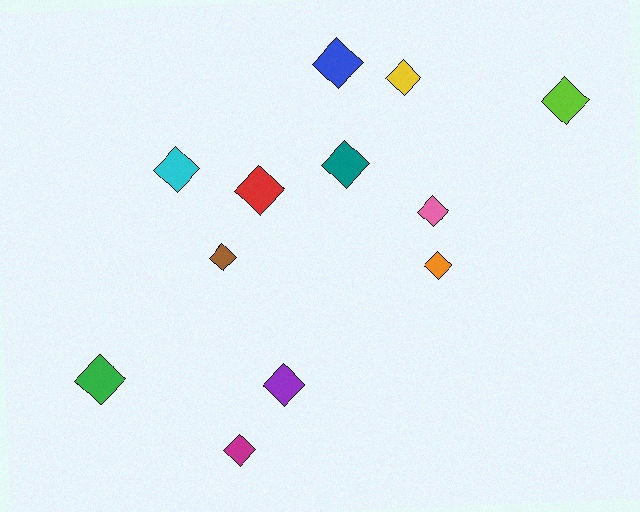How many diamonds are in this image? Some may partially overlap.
There are 12 diamonds.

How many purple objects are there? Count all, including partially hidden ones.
There is 1 purple object.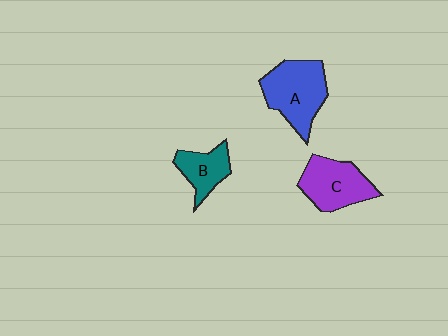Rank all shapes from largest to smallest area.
From largest to smallest: A (blue), C (purple), B (teal).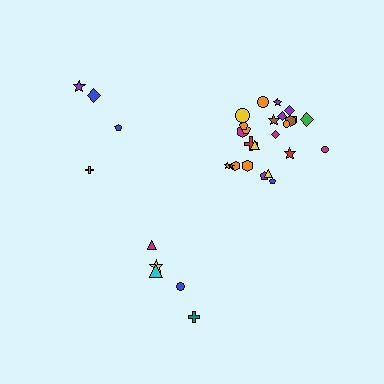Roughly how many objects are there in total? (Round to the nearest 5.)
Roughly 35 objects in total.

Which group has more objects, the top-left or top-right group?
The top-right group.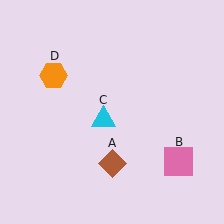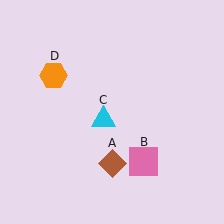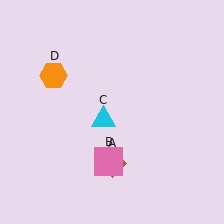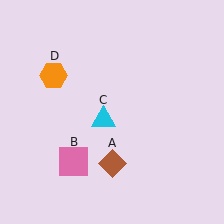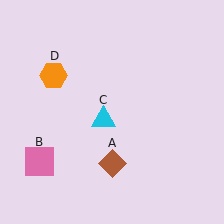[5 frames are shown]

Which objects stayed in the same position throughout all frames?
Brown diamond (object A) and cyan triangle (object C) and orange hexagon (object D) remained stationary.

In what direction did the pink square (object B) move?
The pink square (object B) moved left.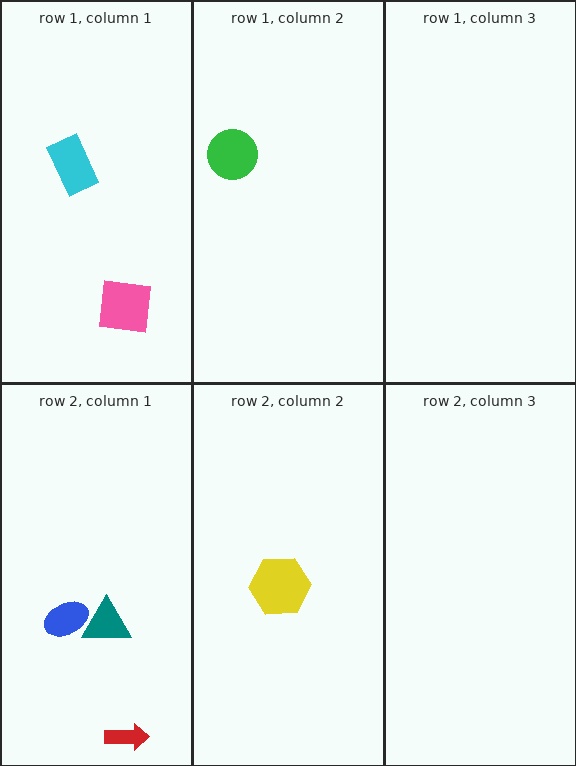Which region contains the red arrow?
The row 2, column 1 region.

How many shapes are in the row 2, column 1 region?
3.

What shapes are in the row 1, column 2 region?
The green circle.